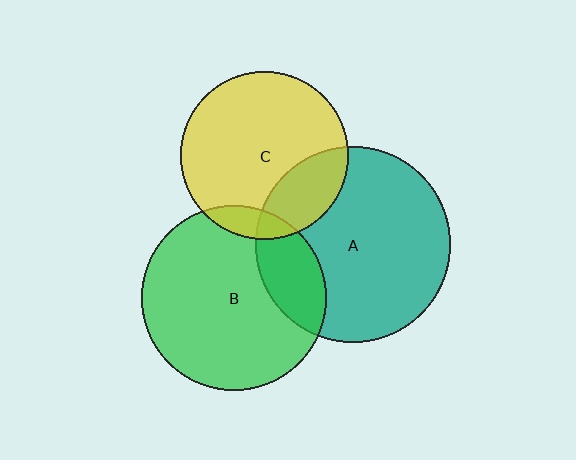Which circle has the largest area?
Circle A (teal).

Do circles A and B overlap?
Yes.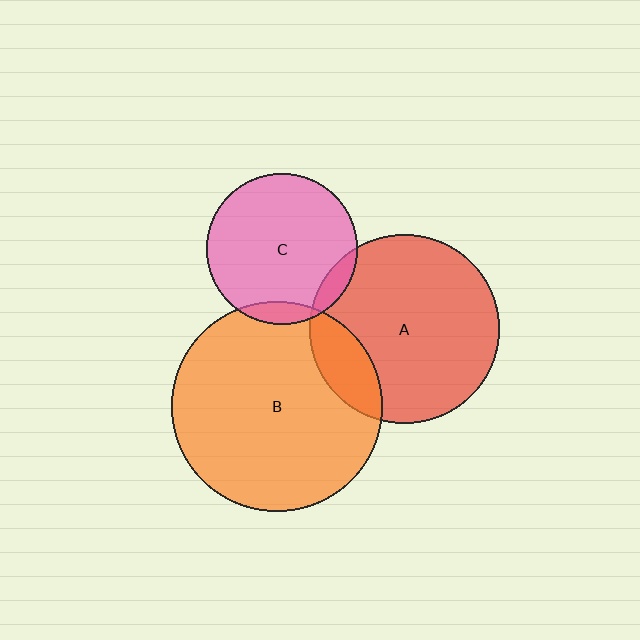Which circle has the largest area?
Circle B (orange).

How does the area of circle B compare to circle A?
Approximately 1.2 times.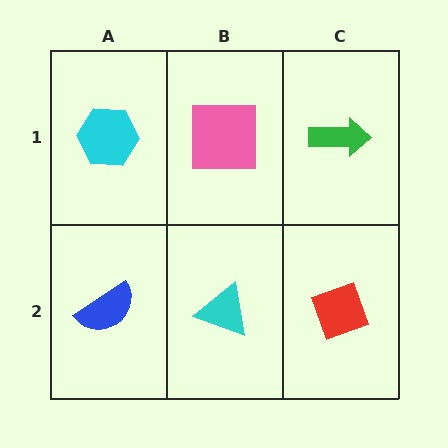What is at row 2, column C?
A red diamond.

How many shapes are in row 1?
3 shapes.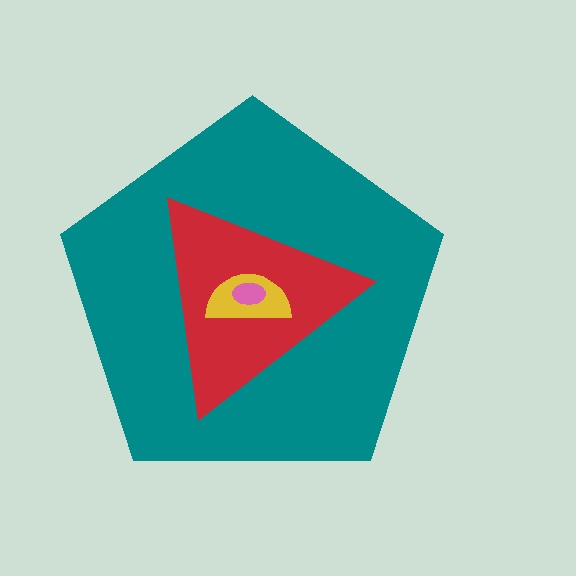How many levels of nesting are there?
4.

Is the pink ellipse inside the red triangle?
Yes.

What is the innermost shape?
The pink ellipse.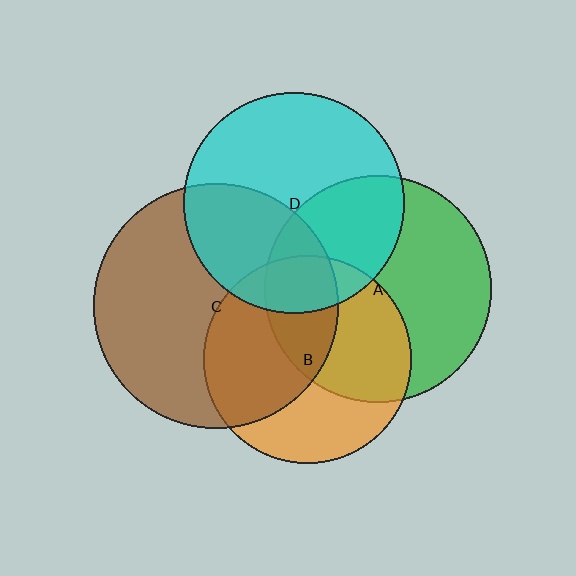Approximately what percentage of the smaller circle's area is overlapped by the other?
Approximately 50%.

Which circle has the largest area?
Circle C (brown).